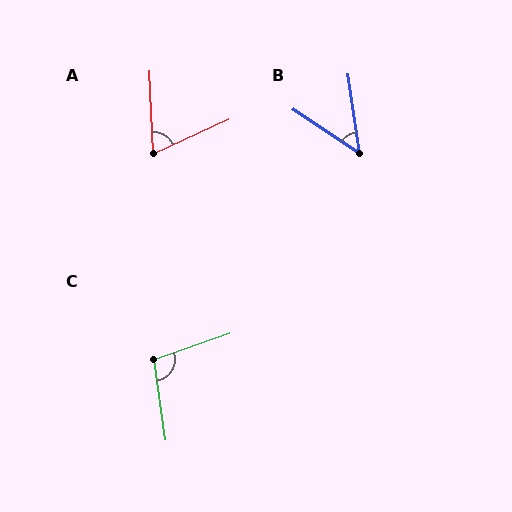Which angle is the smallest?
B, at approximately 48 degrees.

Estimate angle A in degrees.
Approximately 68 degrees.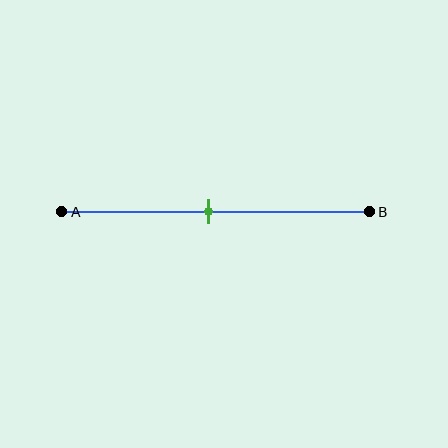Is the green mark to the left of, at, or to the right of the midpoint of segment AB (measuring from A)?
The green mark is approximately at the midpoint of segment AB.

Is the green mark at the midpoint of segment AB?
Yes, the mark is approximately at the midpoint.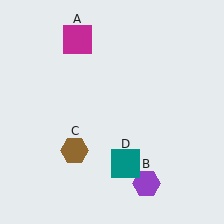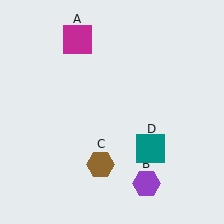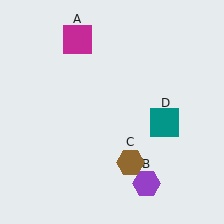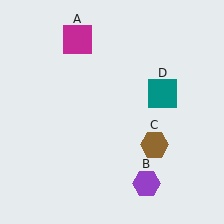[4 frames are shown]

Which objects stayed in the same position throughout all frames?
Magenta square (object A) and purple hexagon (object B) remained stationary.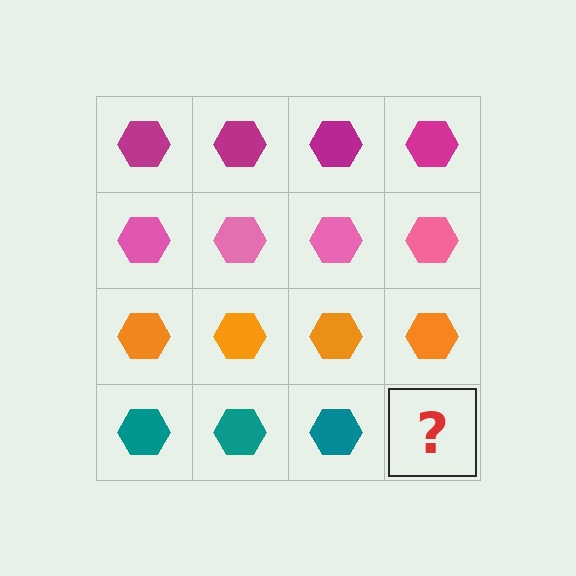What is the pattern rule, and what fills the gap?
The rule is that each row has a consistent color. The gap should be filled with a teal hexagon.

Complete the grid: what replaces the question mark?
The question mark should be replaced with a teal hexagon.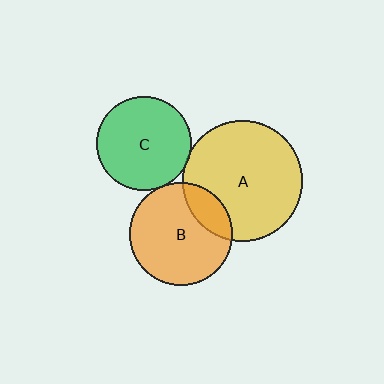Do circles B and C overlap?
Yes.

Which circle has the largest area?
Circle A (yellow).